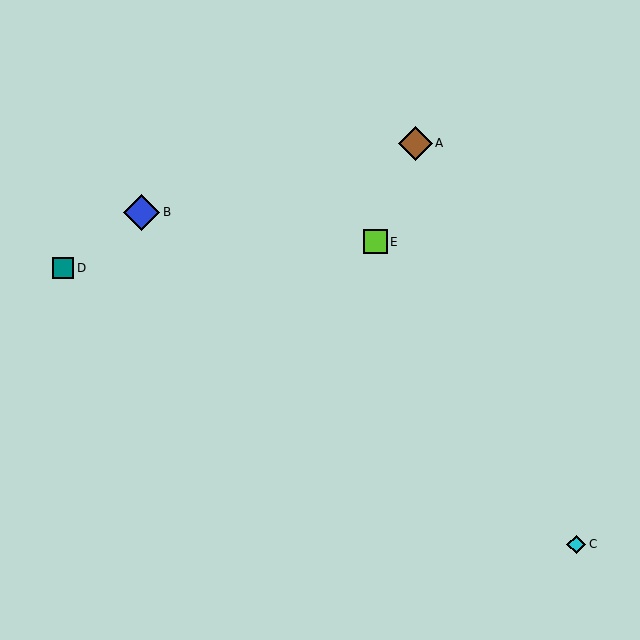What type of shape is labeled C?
Shape C is a cyan diamond.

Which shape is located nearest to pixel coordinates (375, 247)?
The lime square (labeled E) at (375, 242) is nearest to that location.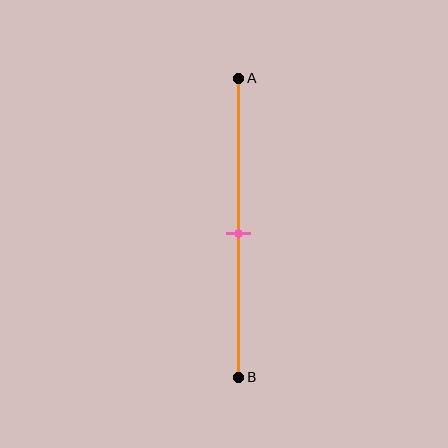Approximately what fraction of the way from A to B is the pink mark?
The pink mark is approximately 50% of the way from A to B.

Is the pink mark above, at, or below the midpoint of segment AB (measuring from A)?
The pink mark is approximately at the midpoint of segment AB.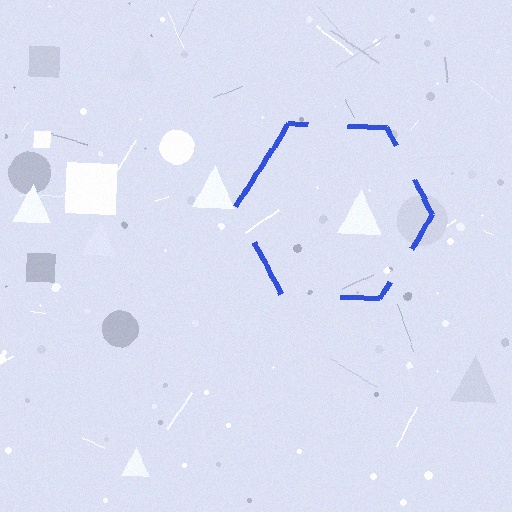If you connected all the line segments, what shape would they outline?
They would outline a hexagon.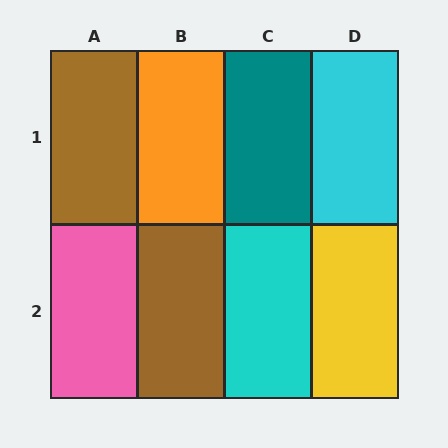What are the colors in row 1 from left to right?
Brown, orange, teal, cyan.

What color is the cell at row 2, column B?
Brown.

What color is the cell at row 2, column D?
Yellow.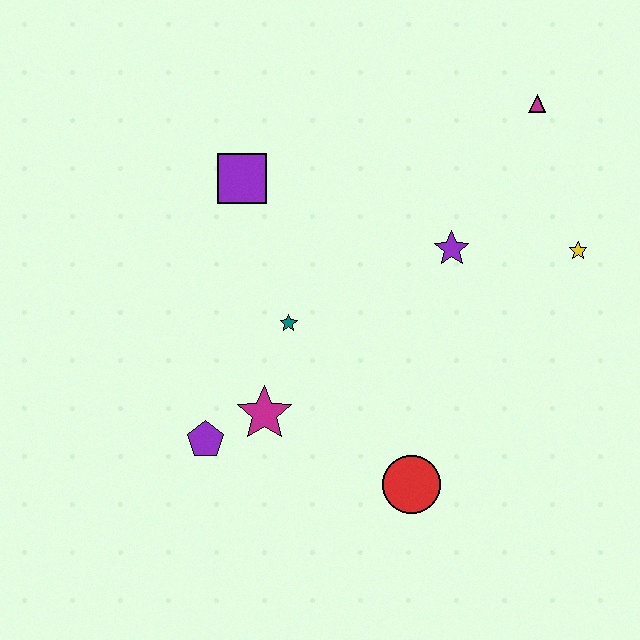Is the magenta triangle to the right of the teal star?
Yes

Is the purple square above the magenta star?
Yes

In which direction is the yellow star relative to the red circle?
The yellow star is above the red circle.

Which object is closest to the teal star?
The magenta star is closest to the teal star.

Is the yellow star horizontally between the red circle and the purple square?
No